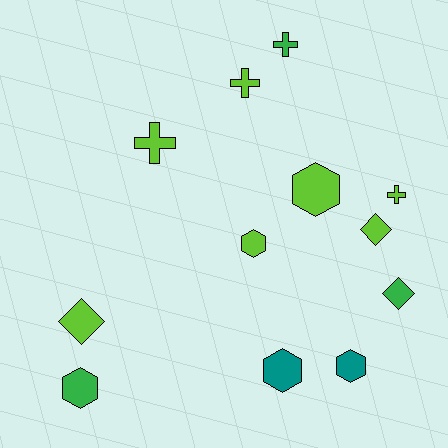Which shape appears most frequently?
Hexagon, with 5 objects.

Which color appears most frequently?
Lime, with 7 objects.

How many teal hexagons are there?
There are 2 teal hexagons.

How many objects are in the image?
There are 12 objects.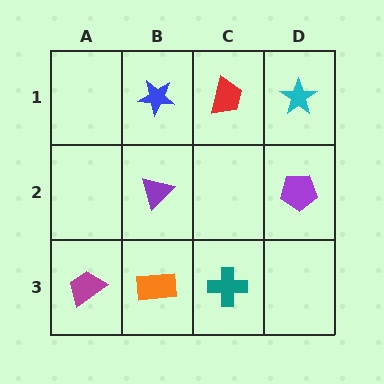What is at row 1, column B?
A blue star.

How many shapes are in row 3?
3 shapes.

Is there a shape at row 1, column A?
No, that cell is empty.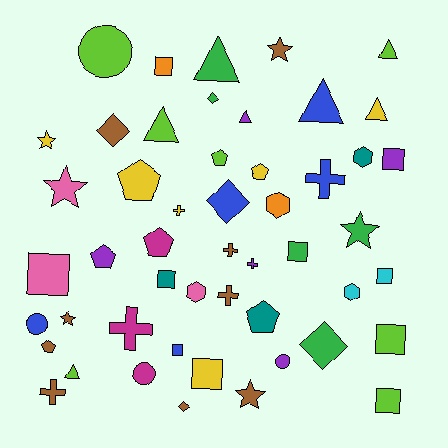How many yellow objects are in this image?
There are 6 yellow objects.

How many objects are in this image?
There are 50 objects.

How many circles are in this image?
There are 4 circles.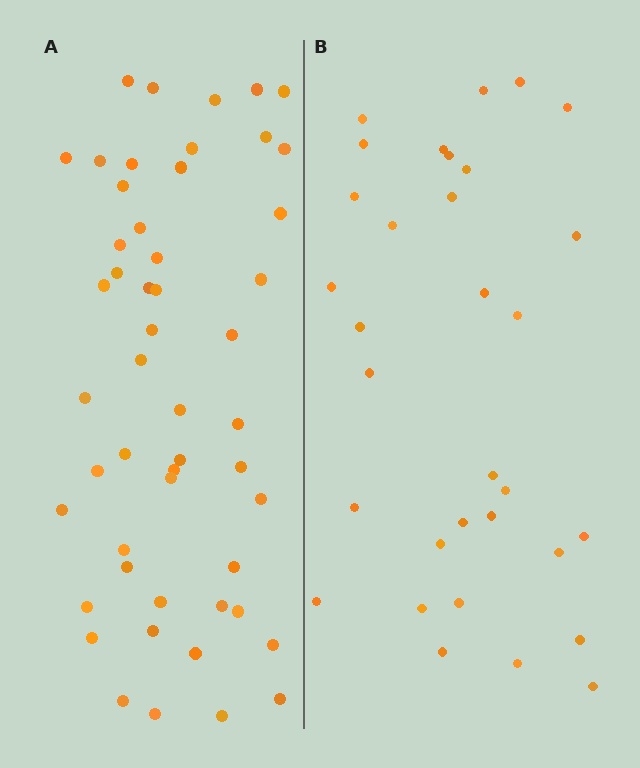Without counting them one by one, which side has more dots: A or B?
Region A (the left region) has more dots.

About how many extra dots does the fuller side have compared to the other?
Region A has approximately 20 more dots than region B.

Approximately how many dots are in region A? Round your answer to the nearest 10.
About 50 dots. (The exact count is 51, which rounds to 50.)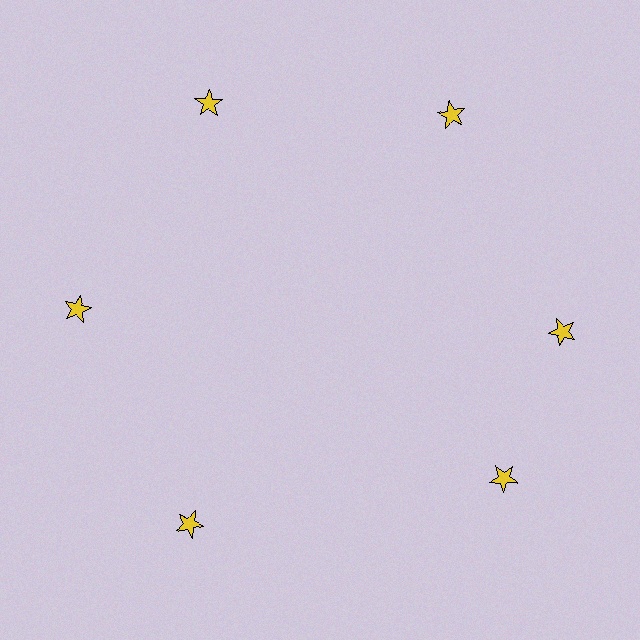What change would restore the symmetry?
The symmetry would be restored by rotating it back into even spacing with its neighbors so that all 6 stars sit at equal angles and equal distance from the center.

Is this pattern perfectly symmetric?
No. The 6 yellow stars are arranged in a ring, but one element near the 5 o'clock position is rotated out of alignment along the ring, breaking the 6-fold rotational symmetry.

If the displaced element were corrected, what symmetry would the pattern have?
It would have 6-fold rotational symmetry — the pattern would map onto itself every 60 degrees.